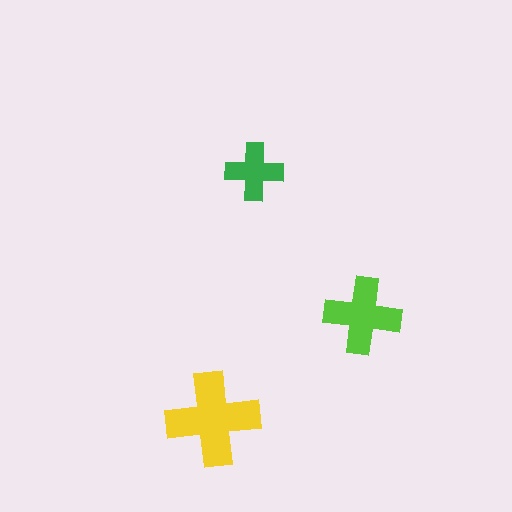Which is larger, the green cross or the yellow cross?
The yellow one.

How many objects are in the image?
There are 3 objects in the image.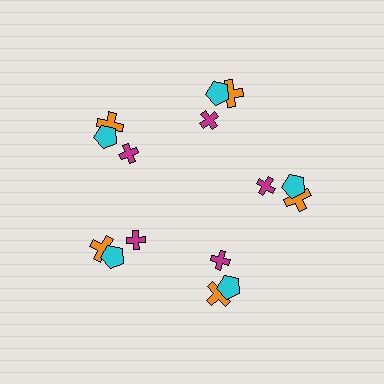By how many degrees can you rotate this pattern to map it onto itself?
The pattern maps onto itself every 72 degrees of rotation.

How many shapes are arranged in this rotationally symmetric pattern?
There are 15 shapes, arranged in 5 groups of 3.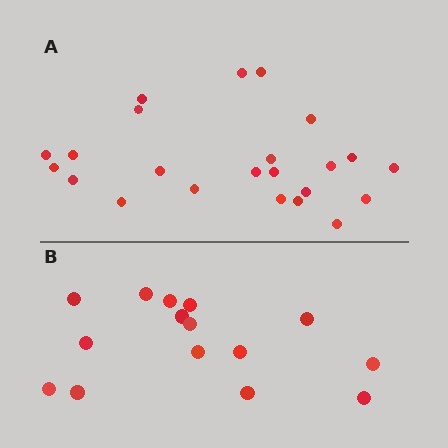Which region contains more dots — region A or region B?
Region A (the top region) has more dots.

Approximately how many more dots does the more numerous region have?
Region A has roughly 8 or so more dots than region B.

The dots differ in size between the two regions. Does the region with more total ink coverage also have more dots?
No. Region B has more total ink coverage because its dots are larger, but region A actually contains more individual dots. Total area can be misleading — the number of items is what matters here.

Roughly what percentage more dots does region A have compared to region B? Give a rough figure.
About 55% more.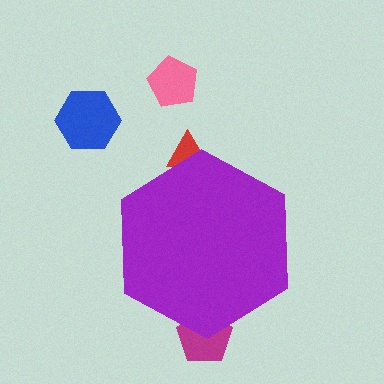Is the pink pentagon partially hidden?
No, the pink pentagon is fully visible.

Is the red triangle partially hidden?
Yes, the red triangle is partially hidden behind the purple hexagon.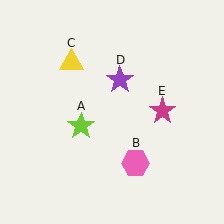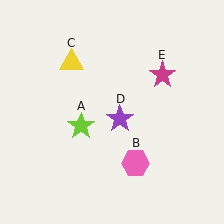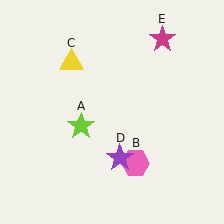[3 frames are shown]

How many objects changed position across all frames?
2 objects changed position: purple star (object D), magenta star (object E).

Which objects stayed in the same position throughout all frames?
Lime star (object A) and pink hexagon (object B) and yellow triangle (object C) remained stationary.